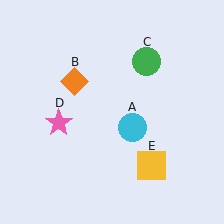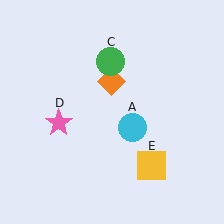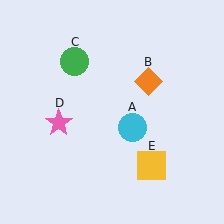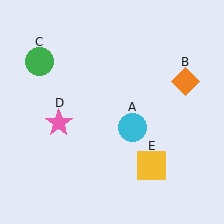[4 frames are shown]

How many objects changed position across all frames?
2 objects changed position: orange diamond (object B), green circle (object C).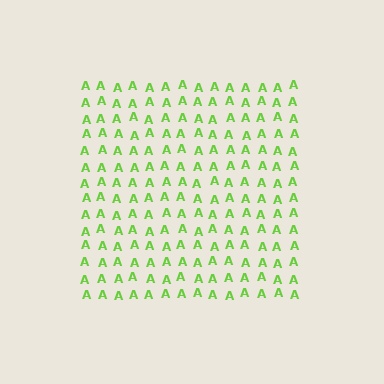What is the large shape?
The large shape is a square.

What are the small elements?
The small elements are letter A's.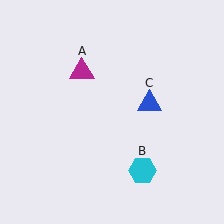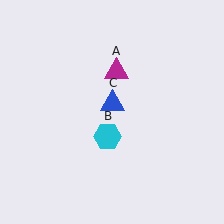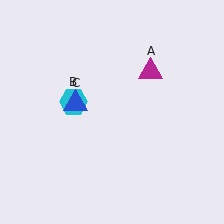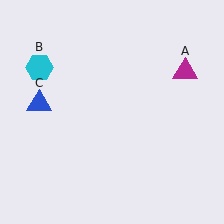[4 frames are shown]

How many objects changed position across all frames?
3 objects changed position: magenta triangle (object A), cyan hexagon (object B), blue triangle (object C).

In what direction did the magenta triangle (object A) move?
The magenta triangle (object A) moved right.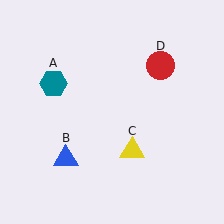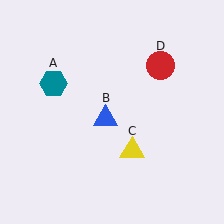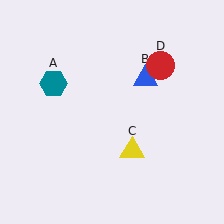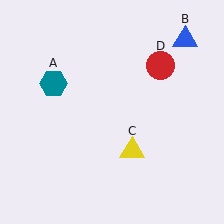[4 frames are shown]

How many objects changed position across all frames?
1 object changed position: blue triangle (object B).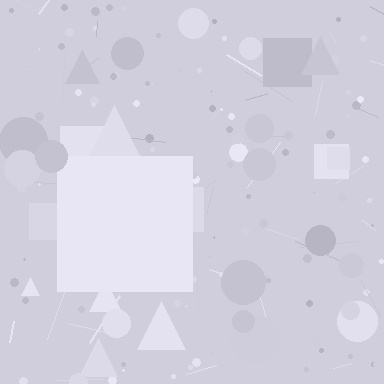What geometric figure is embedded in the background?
A square is embedded in the background.